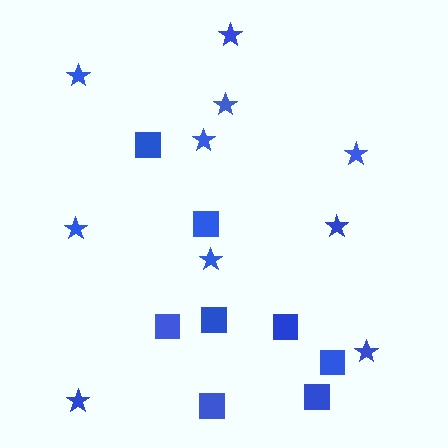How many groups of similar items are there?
There are 2 groups: one group of squares (8) and one group of stars (10).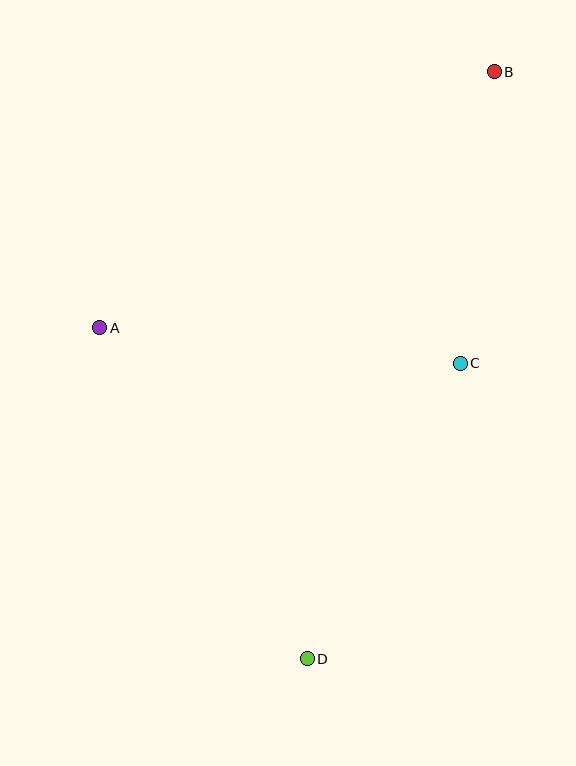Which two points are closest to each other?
Points B and C are closest to each other.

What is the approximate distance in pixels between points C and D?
The distance between C and D is approximately 333 pixels.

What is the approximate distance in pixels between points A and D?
The distance between A and D is approximately 391 pixels.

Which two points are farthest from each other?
Points B and D are farthest from each other.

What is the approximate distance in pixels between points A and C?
The distance between A and C is approximately 362 pixels.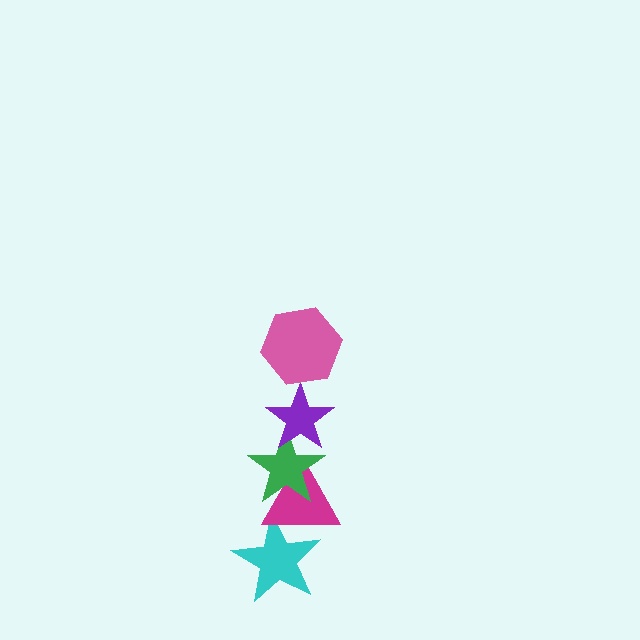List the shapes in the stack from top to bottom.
From top to bottom: the pink hexagon, the purple star, the green star, the magenta triangle, the cyan star.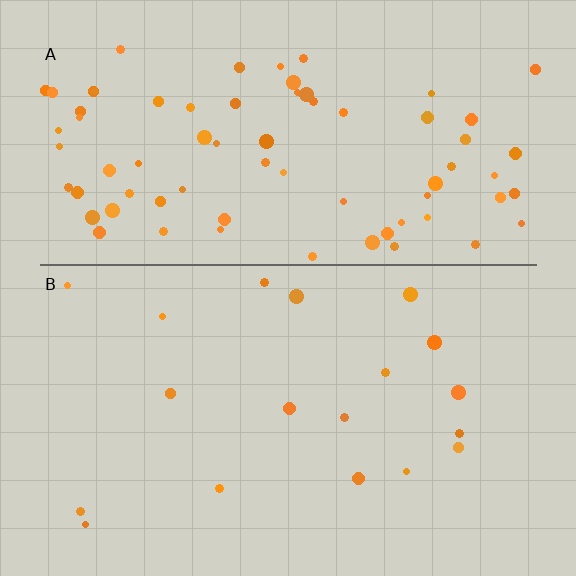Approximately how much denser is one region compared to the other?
Approximately 4.0× — region A over region B.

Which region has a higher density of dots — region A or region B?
A (the top).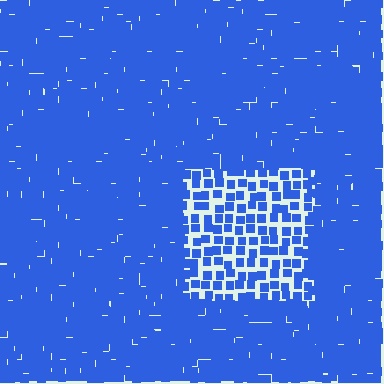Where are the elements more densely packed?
The elements are more densely packed outside the rectangle boundary.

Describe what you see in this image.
The image contains small blue elements arranged at two different densities. A rectangle-shaped region is visible where the elements are less densely packed than the surrounding area.